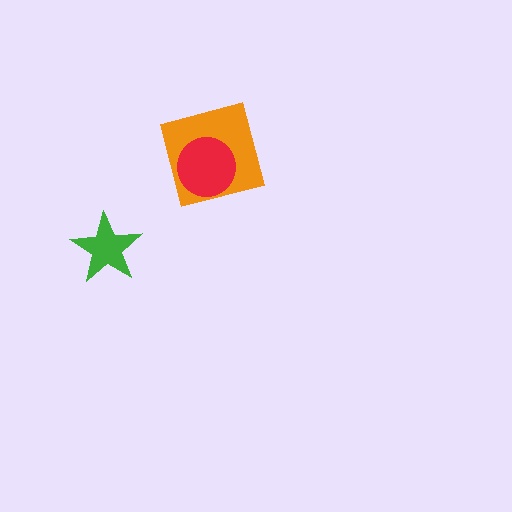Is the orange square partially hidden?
Yes, it is partially covered by another shape.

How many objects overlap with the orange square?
1 object overlaps with the orange square.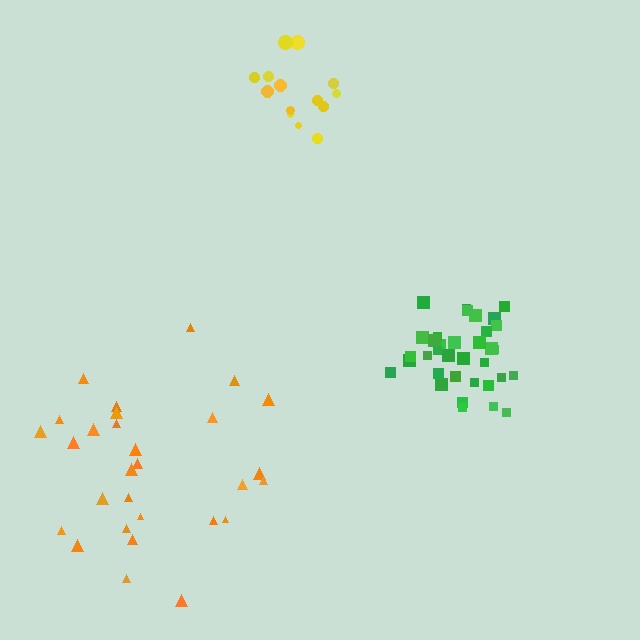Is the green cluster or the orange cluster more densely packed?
Green.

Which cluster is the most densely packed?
Green.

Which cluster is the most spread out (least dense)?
Orange.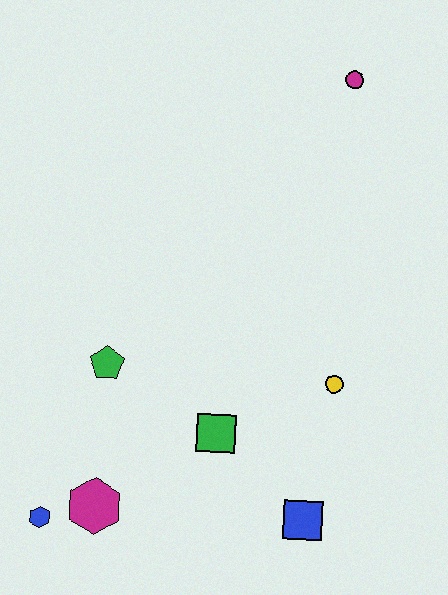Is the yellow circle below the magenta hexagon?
No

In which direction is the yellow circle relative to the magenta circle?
The yellow circle is below the magenta circle.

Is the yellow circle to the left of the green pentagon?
No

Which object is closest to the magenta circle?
The yellow circle is closest to the magenta circle.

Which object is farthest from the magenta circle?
The blue hexagon is farthest from the magenta circle.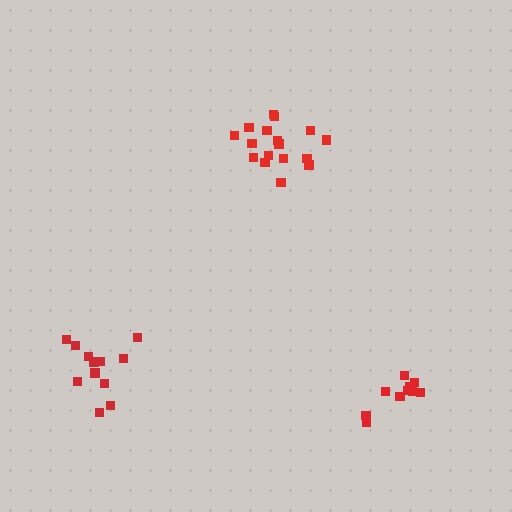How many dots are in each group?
Group 1: 17 dots, Group 2: 11 dots, Group 3: 13 dots (41 total).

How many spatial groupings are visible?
There are 3 spatial groupings.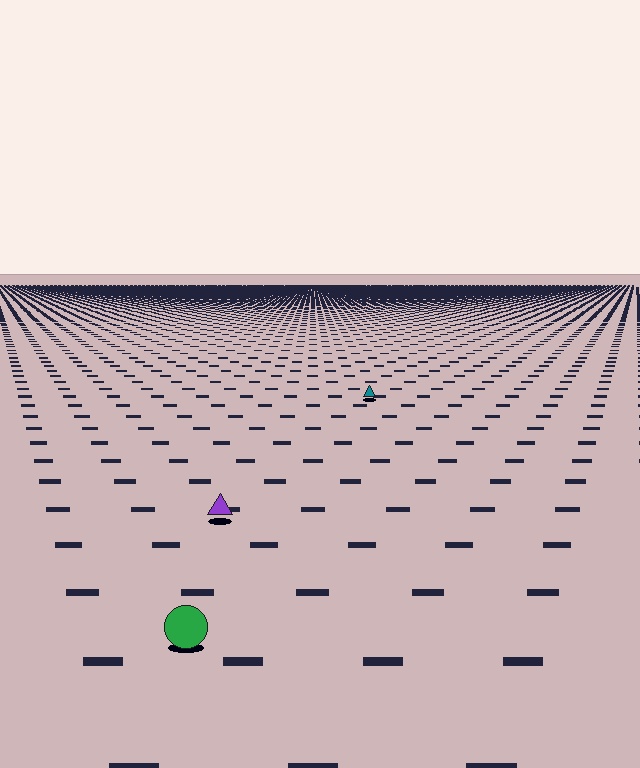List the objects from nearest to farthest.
From nearest to farthest: the green circle, the purple triangle, the teal triangle.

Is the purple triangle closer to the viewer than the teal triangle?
Yes. The purple triangle is closer — you can tell from the texture gradient: the ground texture is coarser near it.